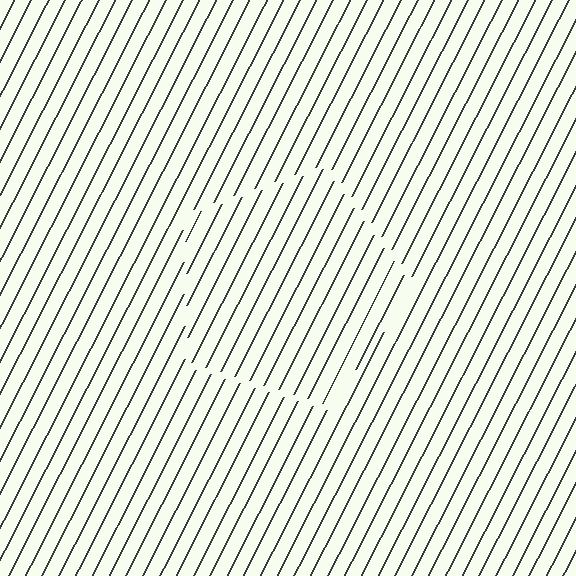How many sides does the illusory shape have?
5 sides — the line-ends trace a pentagon.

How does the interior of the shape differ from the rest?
The interior of the shape contains the same grating, shifted by half a period — the contour is defined by the phase discontinuity where line-ends from the inner and outer gratings abut.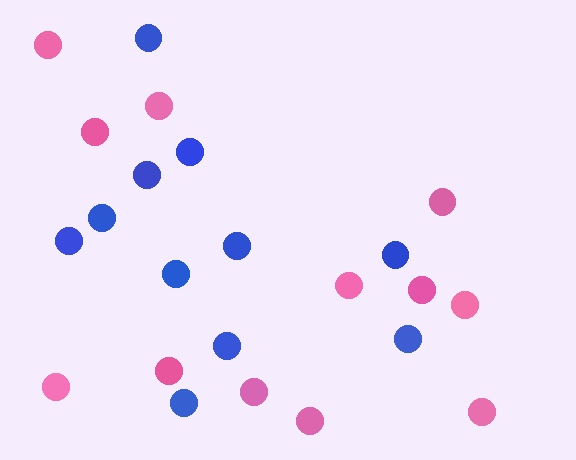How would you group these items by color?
There are 2 groups: one group of blue circles (11) and one group of pink circles (12).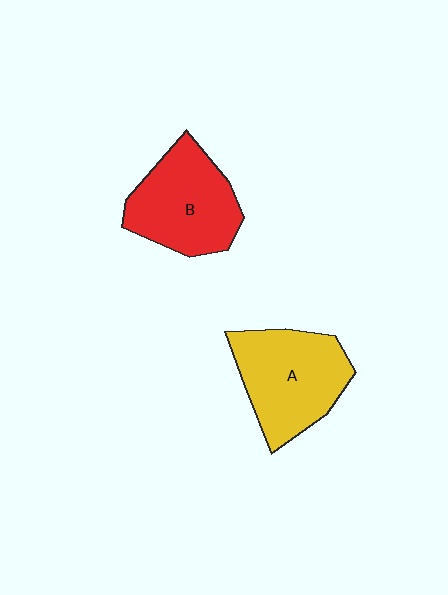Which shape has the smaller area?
Shape B (red).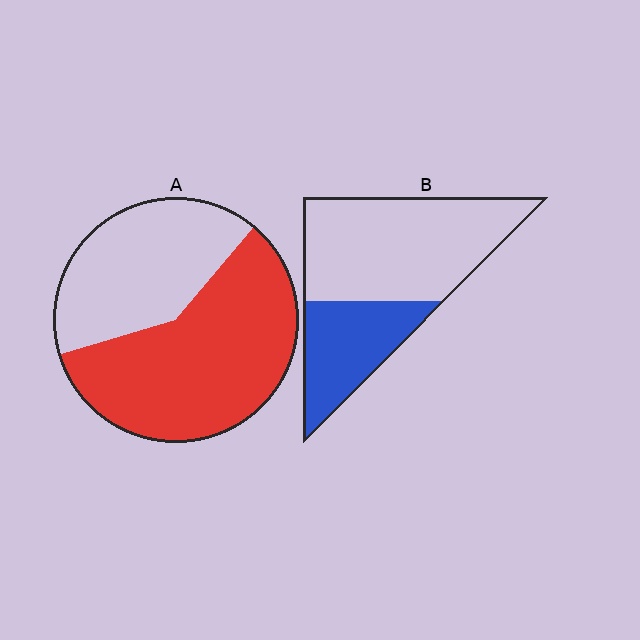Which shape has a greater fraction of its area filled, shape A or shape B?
Shape A.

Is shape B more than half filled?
No.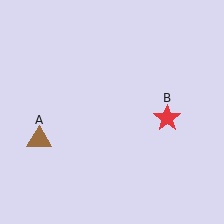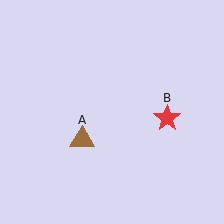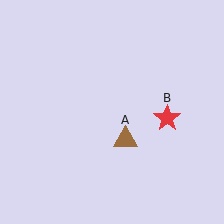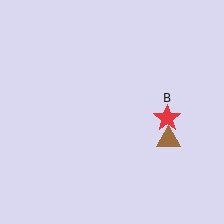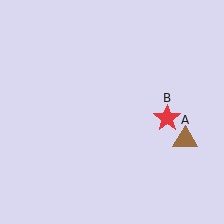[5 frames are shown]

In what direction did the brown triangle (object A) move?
The brown triangle (object A) moved right.